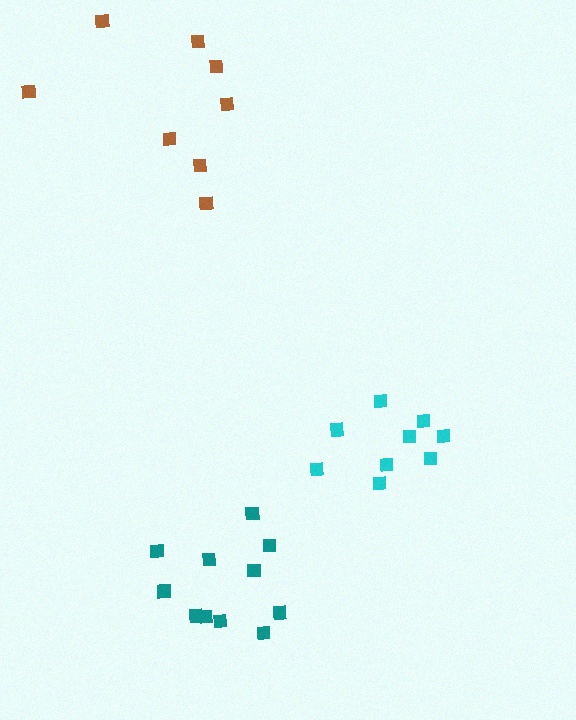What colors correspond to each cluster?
The clusters are colored: cyan, brown, teal.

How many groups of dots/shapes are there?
There are 3 groups.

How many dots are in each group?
Group 1: 9 dots, Group 2: 8 dots, Group 3: 11 dots (28 total).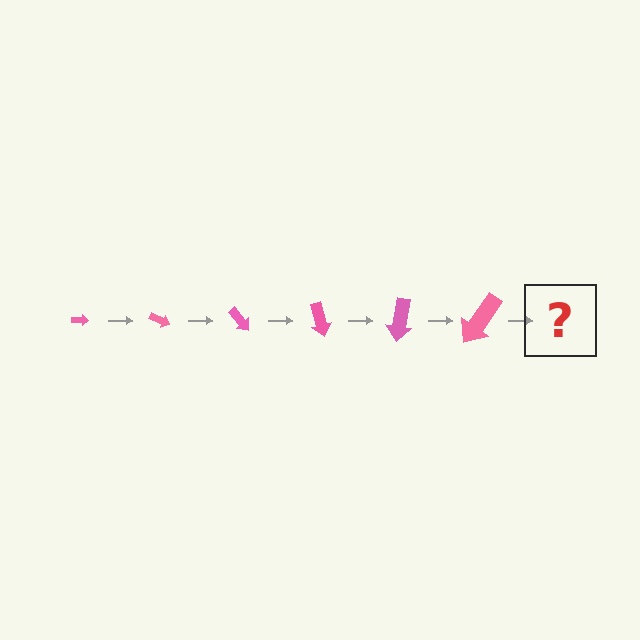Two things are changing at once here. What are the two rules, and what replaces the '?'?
The two rules are that the arrow grows larger each step and it rotates 25 degrees each step. The '?' should be an arrow, larger than the previous one and rotated 150 degrees from the start.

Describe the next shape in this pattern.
It should be an arrow, larger than the previous one and rotated 150 degrees from the start.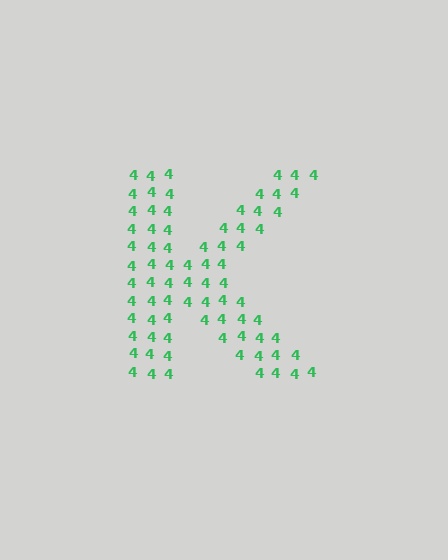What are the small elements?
The small elements are digit 4's.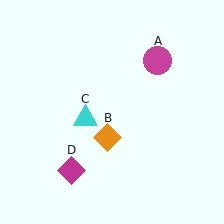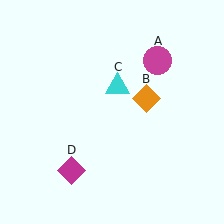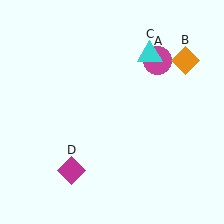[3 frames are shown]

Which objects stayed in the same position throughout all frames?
Magenta circle (object A) and magenta diamond (object D) remained stationary.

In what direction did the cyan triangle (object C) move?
The cyan triangle (object C) moved up and to the right.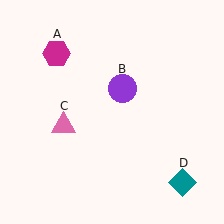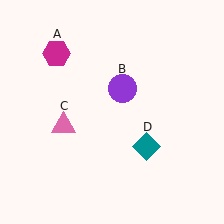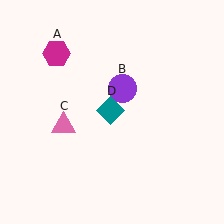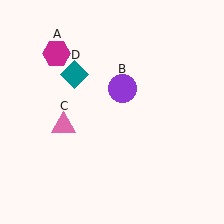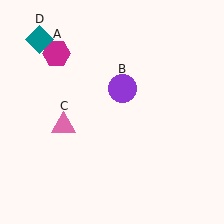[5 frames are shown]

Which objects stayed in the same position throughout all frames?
Magenta hexagon (object A) and purple circle (object B) and pink triangle (object C) remained stationary.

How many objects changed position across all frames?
1 object changed position: teal diamond (object D).